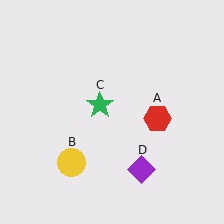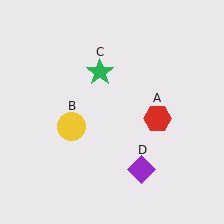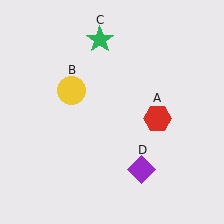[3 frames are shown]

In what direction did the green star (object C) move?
The green star (object C) moved up.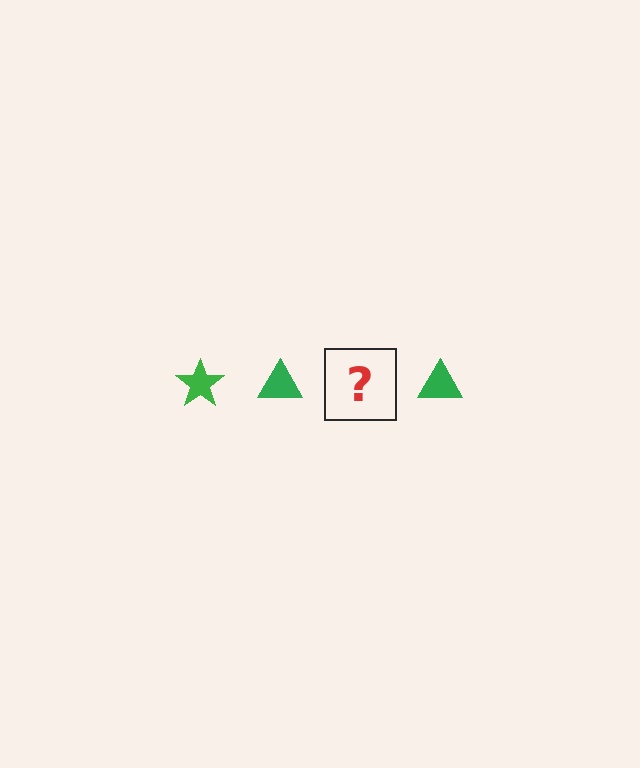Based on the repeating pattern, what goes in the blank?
The blank should be a green star.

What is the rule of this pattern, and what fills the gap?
The rule is that the pattern cycles through star, triangle shapes in green. The gap should be filled with a green star.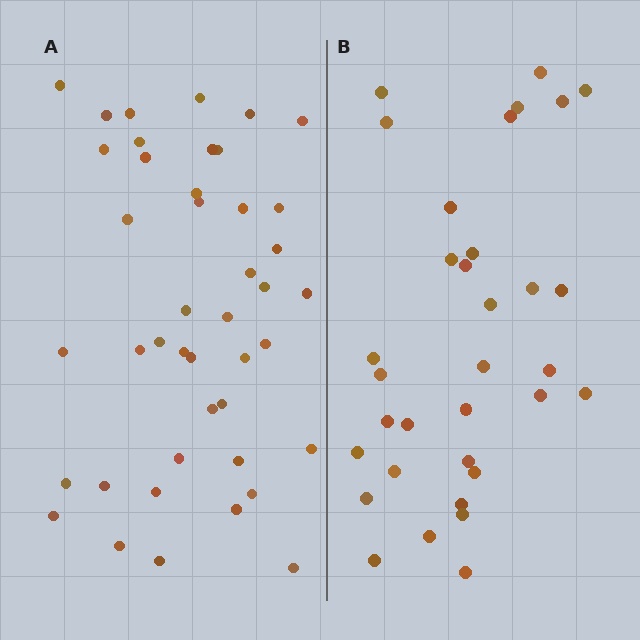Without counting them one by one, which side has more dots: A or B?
Region A (the left region) has more dots.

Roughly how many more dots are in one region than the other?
Region A has roughly 10 or so more dots than region B.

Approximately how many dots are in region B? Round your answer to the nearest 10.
About 30 dots. (The exact count is 33, which rounds to 30.)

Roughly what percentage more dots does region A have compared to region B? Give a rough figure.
About 30% more.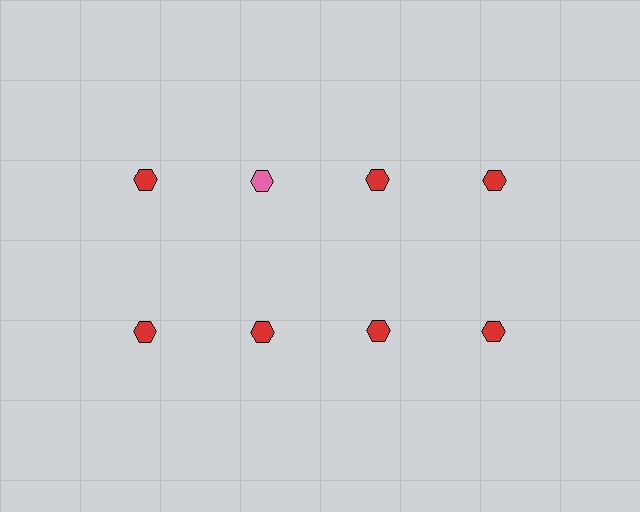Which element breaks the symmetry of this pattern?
The pink hexagon in the top row, second from left column breaks the symmetry. All other shapes are red hexagons.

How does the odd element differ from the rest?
It has a different color: pink instead of red.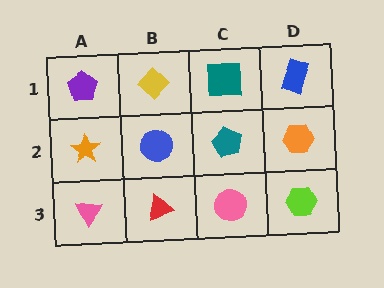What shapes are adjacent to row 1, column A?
An orange star (row 2, column A), a yellow diamond (row 1, column B).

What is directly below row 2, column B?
A red triangle.